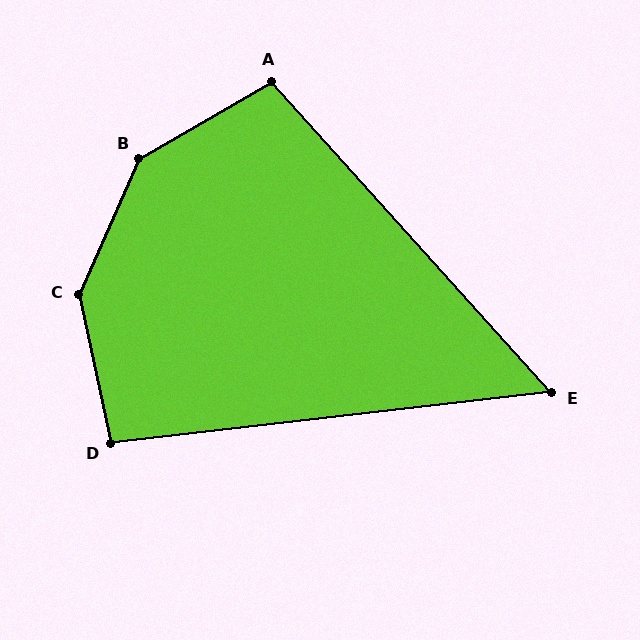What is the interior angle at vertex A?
Approximately 102 degrees (obtuse).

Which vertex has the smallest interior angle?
E, at approximately 55 degrees.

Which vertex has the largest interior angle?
C, at approximately 144 degrees.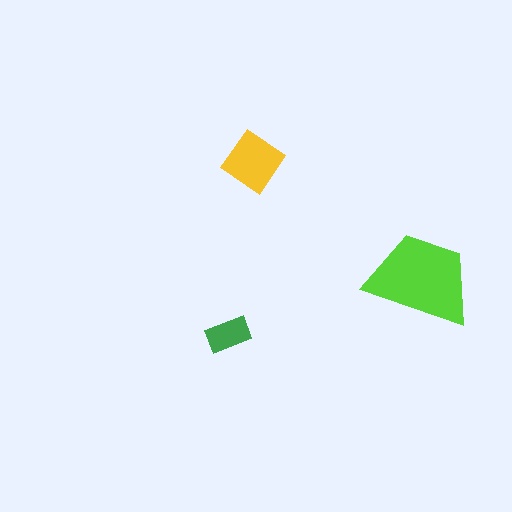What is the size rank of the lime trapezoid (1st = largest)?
1st.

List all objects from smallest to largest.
The green rectangle, the yellow diamond, the lime trapezoid.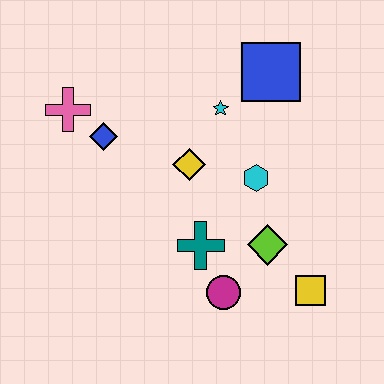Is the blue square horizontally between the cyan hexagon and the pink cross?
No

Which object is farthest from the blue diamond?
The yellow square is farthest from the blue diamond.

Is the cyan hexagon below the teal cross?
No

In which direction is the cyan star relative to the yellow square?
The cyan star is above the yellow square.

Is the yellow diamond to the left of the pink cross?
No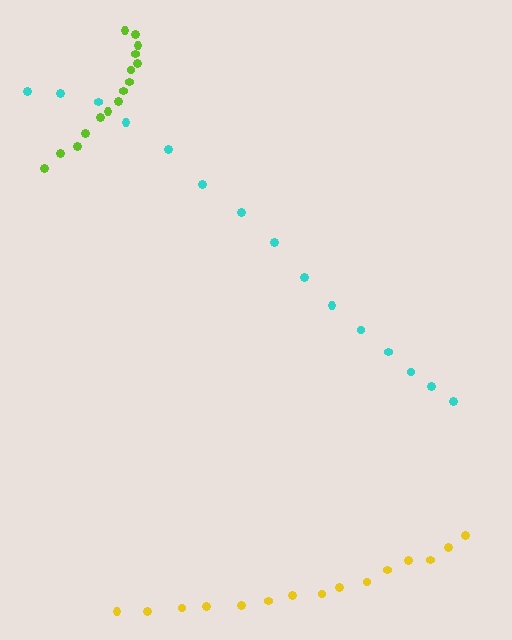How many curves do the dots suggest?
There are 3 distinct paths.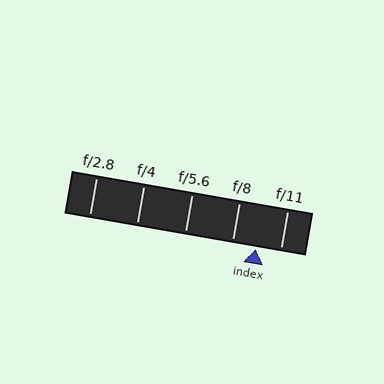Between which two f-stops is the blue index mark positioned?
The index mark is between f/8 and f/11.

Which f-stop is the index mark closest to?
The index mark is closest to f/8.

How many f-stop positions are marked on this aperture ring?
There are 5 f-stop positions marked.